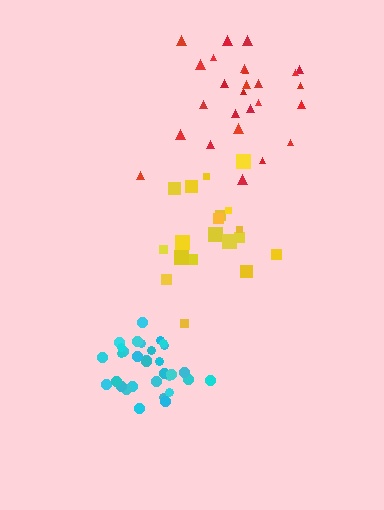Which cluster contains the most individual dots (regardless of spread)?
Cyan (32).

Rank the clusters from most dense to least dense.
cyan, yellow, red.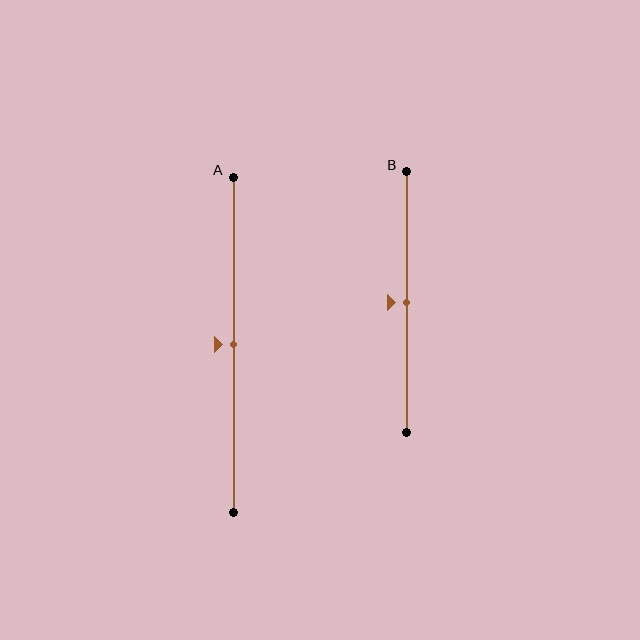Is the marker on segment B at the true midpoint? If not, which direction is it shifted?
Yes, the marker on segment B is at the true midpoint.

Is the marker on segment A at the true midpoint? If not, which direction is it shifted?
Yes, the marker on segment A is at the true midpoint.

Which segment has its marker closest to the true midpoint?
Segment A has its marker closest to the true midpoint.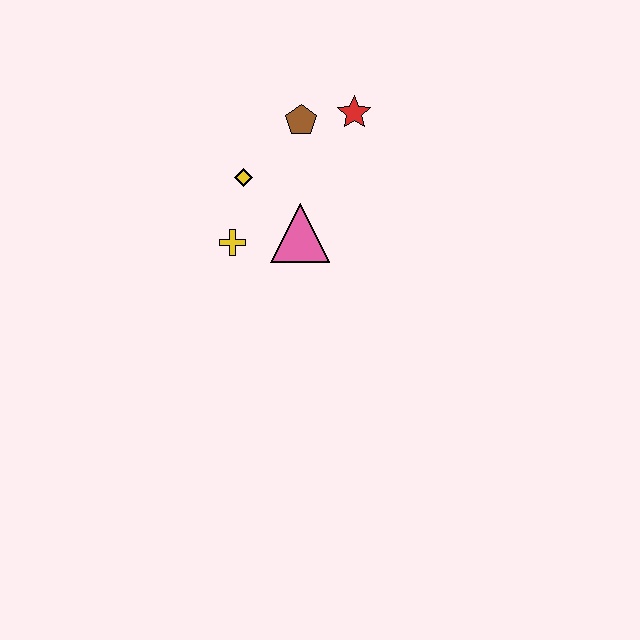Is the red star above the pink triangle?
Yes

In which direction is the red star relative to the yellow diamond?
The red star is to the right of the yellow diamond.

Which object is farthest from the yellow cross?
The red star is farthest from the yellow cross.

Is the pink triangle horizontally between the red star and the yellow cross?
Yes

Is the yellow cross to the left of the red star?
Yes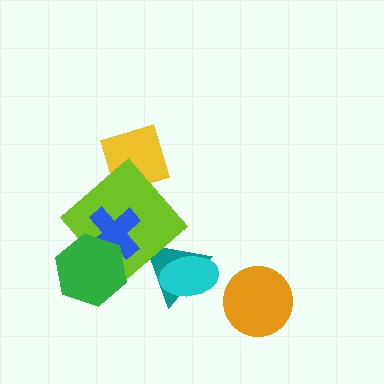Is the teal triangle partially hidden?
Yes, it is partially covered by another shape.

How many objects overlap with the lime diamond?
4 objects overlap with the lime diamond.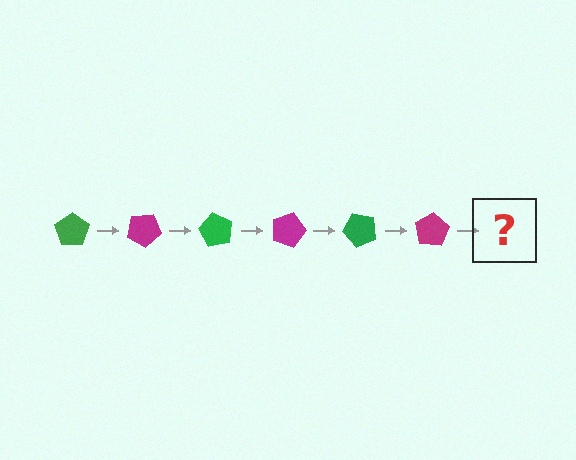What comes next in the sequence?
The next element should be a green pentagon, rotated 180 degrees from the start.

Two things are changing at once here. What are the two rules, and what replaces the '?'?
The two rules are that it rotates 30 degrees each step and the color cycles through green and magenta. The '?' should be a green pentagon, rotated 180 degrees from the start.